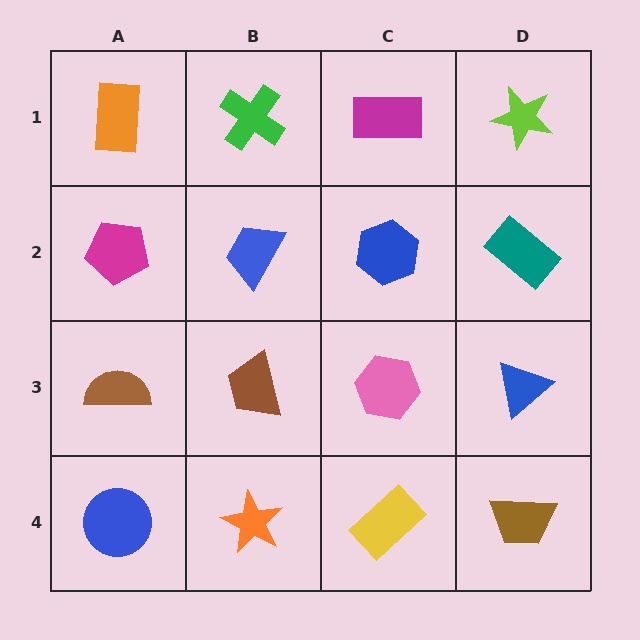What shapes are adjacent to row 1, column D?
A teal rectangle (row 2, column D), a magenta rectangle (row 1, column C).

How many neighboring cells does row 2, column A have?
3.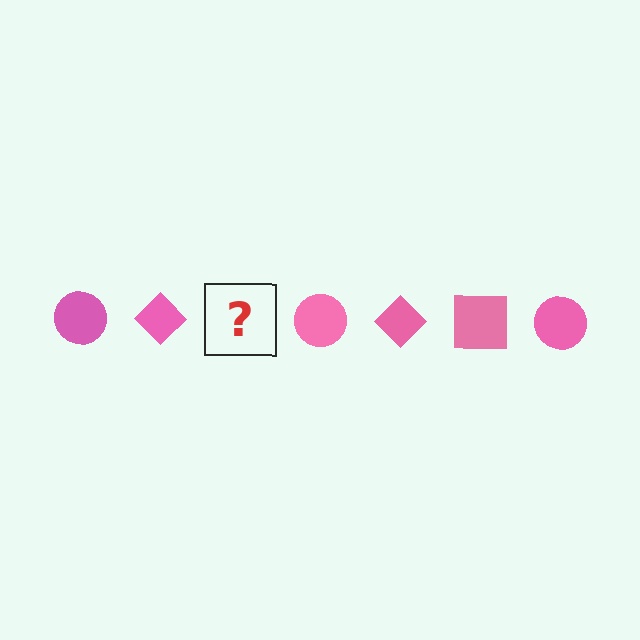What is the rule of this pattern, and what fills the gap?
The rule is that the pattern cycles through circle, diamond, square shapes in pink. The gap should be filled with a pink square.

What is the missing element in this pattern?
The missing element is a pink square.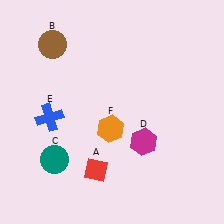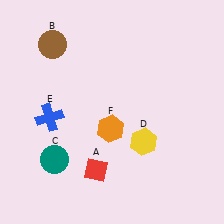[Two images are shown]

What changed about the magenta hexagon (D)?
In Image 1, D is magenta. In Image 2, it changed to yellow.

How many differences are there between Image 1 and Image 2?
There is 1 difference between the two images.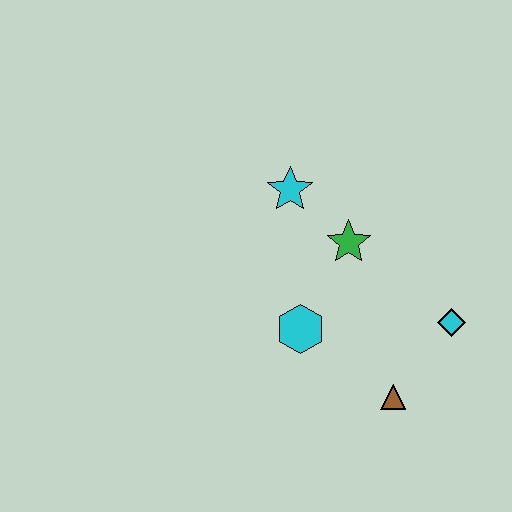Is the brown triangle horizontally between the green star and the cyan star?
No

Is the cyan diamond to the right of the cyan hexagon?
Yes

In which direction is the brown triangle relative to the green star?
The brown triangle is below the green star.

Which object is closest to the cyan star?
The green star is closest to the cyan star.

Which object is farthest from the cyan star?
The brown triangle is farthest from the cyan star.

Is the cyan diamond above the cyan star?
No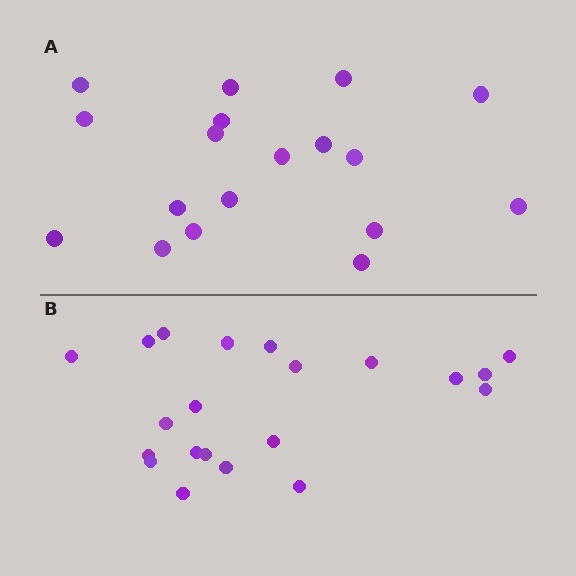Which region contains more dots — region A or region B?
Region B (the bottom region) has more dots.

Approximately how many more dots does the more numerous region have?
Region B has just a few more — roughly 2 or 3 more dots than region A.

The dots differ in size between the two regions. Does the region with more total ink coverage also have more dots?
No. Region A has more total ink coverage because its dots are larger, but region B actually contains more individual dots. Total area can be misleading — the number of items is what matters here.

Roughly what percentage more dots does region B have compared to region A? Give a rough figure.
About 15% more.